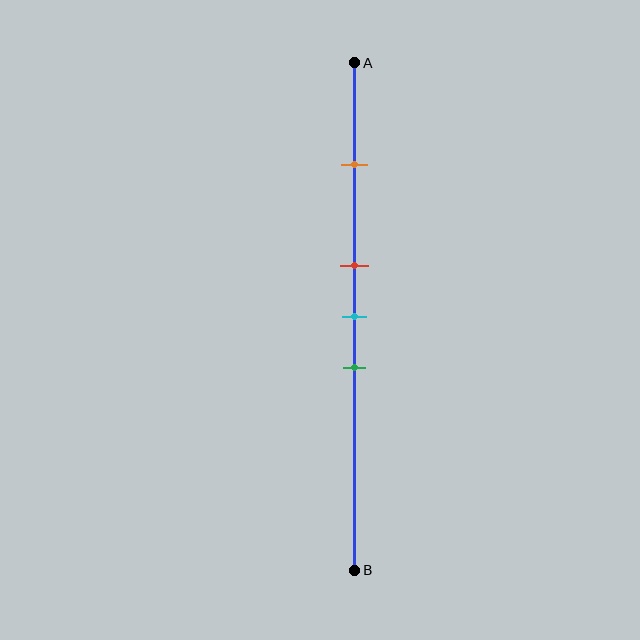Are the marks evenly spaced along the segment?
No, the marks are not evenly spaced.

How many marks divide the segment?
There are 4 marks dividing the segment.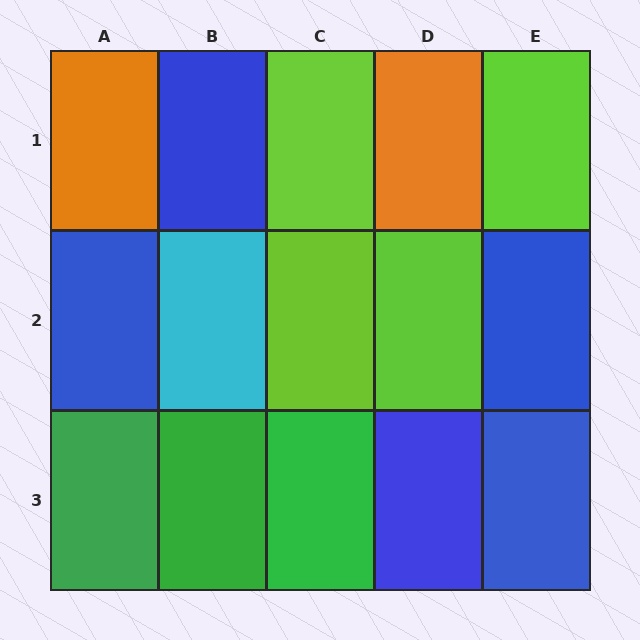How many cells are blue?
5 cells are blue.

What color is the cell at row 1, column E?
Lime.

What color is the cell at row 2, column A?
Blue.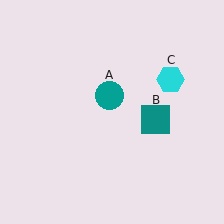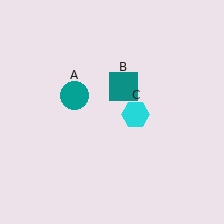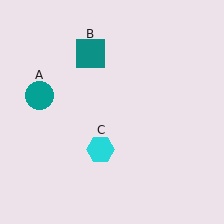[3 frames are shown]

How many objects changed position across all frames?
3 objects changed position: teal circle (object A), teal square (object B), cyan hexagon (object C).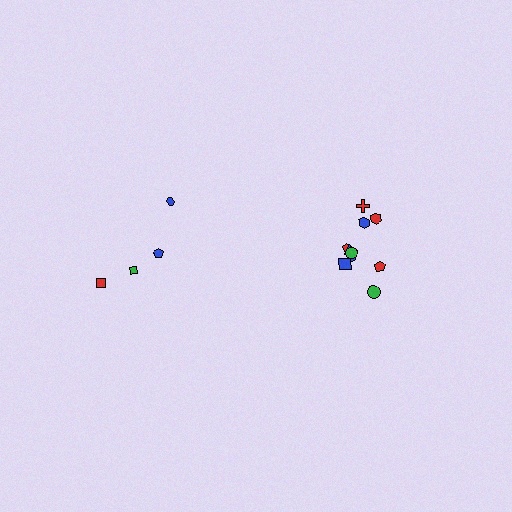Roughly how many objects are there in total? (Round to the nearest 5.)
Roughly 15 objects in total.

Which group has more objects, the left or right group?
The right group.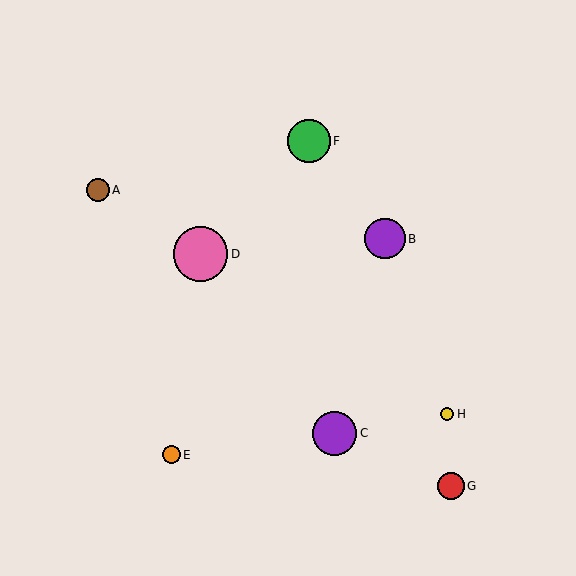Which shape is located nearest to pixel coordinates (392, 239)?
The purple circle (labeled B) at (385, 239) is nearest to that location.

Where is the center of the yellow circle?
The center of the yellow circle is at (447, 414).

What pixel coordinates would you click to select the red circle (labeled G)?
Click at (451, 486) to select the red circle G.